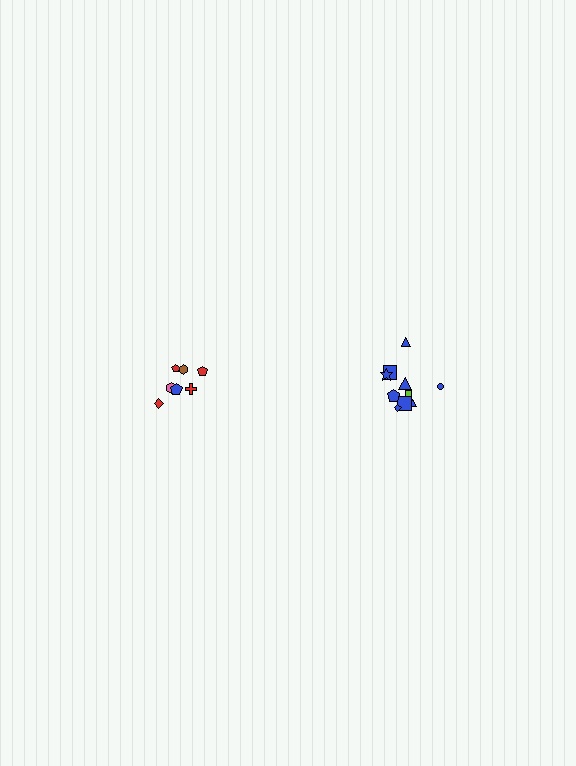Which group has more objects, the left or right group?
The right group.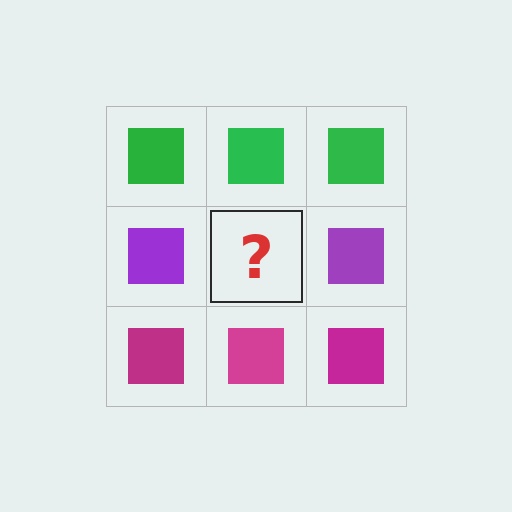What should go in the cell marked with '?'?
The missing cell should contain a purple square.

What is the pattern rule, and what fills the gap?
The rule is that each row has a consistent color. The gap should be filled with a purple square.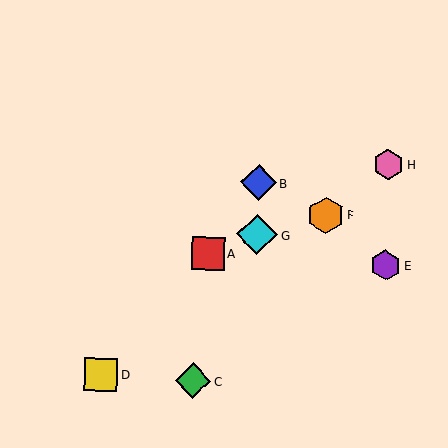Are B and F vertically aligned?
No, B is at x≈258 and F is at x≈326.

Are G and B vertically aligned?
Yes, both are at x≈257.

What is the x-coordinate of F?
Object F is at x≈326.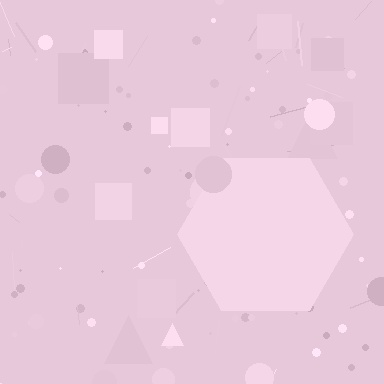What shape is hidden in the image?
A hexagon is hidden in the image.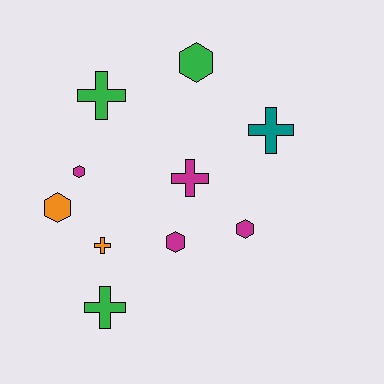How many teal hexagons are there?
There are no teal hexagons.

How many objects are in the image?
There are 10 objects.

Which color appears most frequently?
Magenta, with 4 objects.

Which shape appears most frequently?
Cross, with 5 objects.